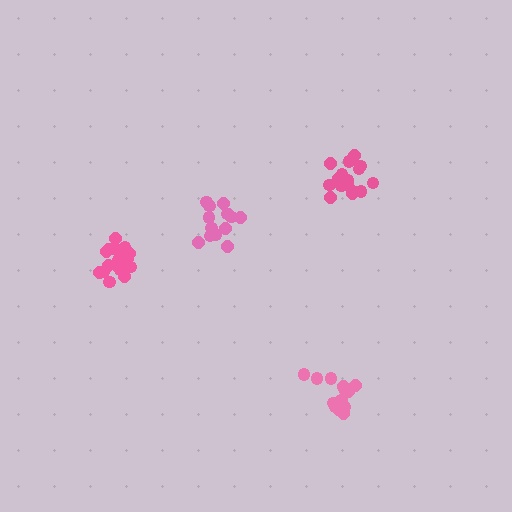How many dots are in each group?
Group 1: 16 dots, Group 2: 14 dots, Group 3: 18 dots, Group 4: 14 dots (62 total).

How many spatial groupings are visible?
There are 4 spatial groupings.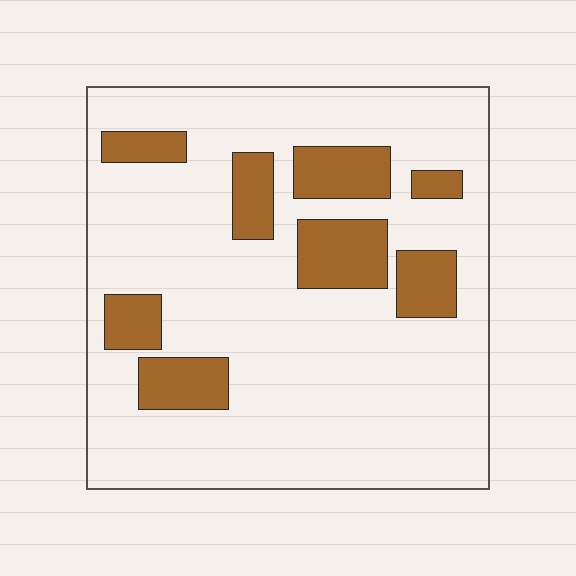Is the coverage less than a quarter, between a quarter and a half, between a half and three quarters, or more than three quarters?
Less than a quarter.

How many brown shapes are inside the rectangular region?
8.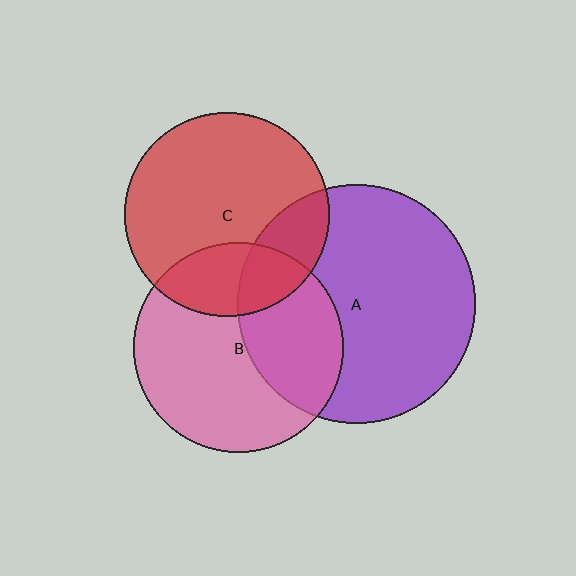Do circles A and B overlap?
Yes.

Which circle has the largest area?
Circle A (purple).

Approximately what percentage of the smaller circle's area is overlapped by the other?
Approximately 35%.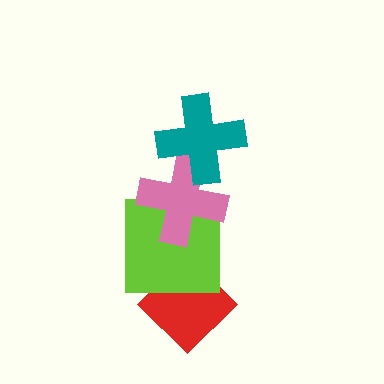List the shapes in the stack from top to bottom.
From top to bottom: the teal cross, the pink cross, the lime square, the red diamond.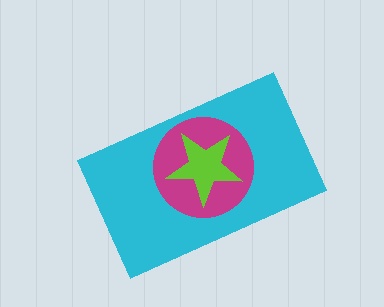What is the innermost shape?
The lime star.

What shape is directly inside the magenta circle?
The lime star.